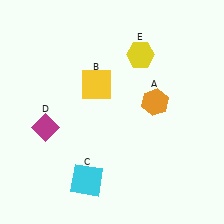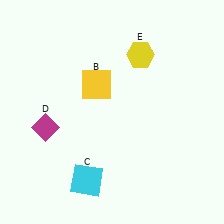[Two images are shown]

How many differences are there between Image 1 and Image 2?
There is 1 difference between the two images.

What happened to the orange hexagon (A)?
The orange hexagon (A) was removed in Image 2. It was in the top-right area of Image 1.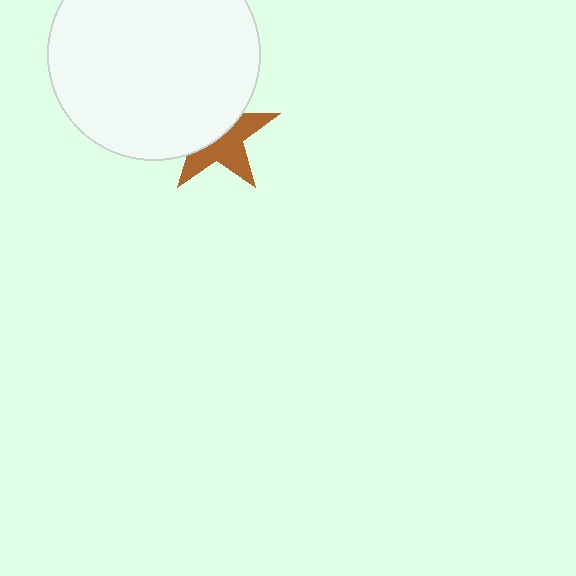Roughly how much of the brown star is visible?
About half of it is visible (roughly 50%).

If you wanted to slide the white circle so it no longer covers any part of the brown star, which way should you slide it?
Slide it toward the upper-left — that is the most direct way to separate the two shapes.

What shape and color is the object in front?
The object in front is a white circle.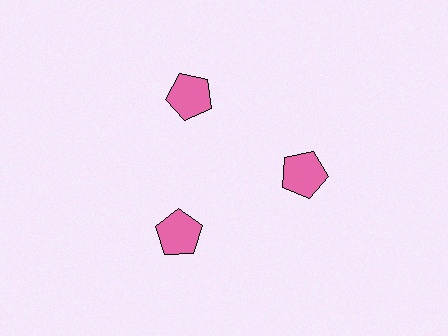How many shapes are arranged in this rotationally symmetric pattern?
There are 3 shapes, arranged in 3 groups of 1.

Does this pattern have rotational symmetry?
Yes, this pattern has 3-fold rotational symmetry. It looks the same after rotating 120 degrees around the center.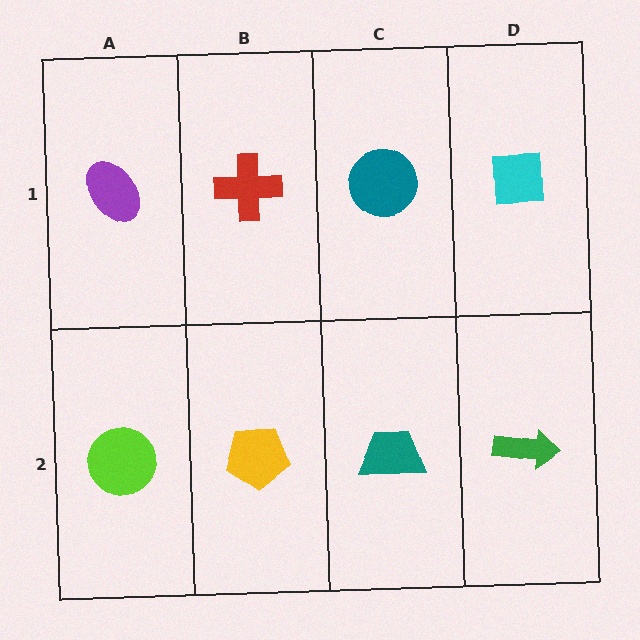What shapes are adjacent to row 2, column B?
A red cross (row 1, column B), a lime circle (row 2, column A), a teal trapezoid (row 2, column C).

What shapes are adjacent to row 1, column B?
A yellow pentagon (row 2, column B), a purple ellipse (row 1, column A), a teal circle (row 1, column C).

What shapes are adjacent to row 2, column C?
A teal circle (row 1, column C), a yellow pentagon (row 2, column B), a green arrow (row 2, column D).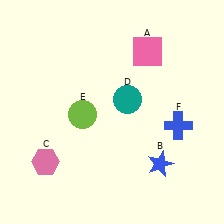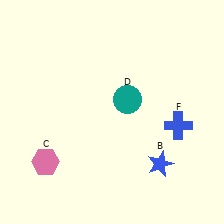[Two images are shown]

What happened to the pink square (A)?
The pink square (A) was removed in Image 2. It was in the top-right area of Image 1.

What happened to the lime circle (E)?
The lime circle (E) was removed in Image 2. It was in the bottom-left area of Image 1.